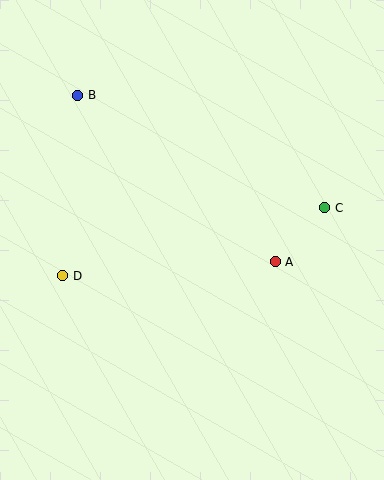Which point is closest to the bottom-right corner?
Point A is closest to the bottom-right corner.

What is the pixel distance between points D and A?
The distance between D and A is 213 pixels.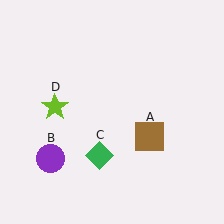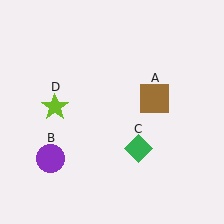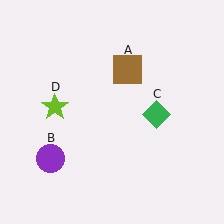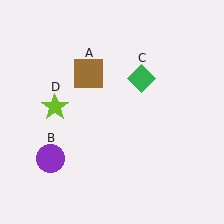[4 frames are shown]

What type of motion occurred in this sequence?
The brown square (object A), green diamond (object C) rotated counterclockwise around the center of the scene.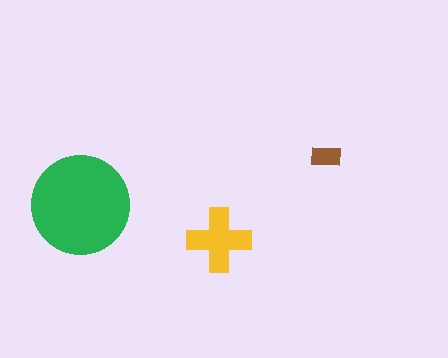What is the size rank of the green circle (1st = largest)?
1st.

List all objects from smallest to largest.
The brown rectangle, the yellow cross, the green circle.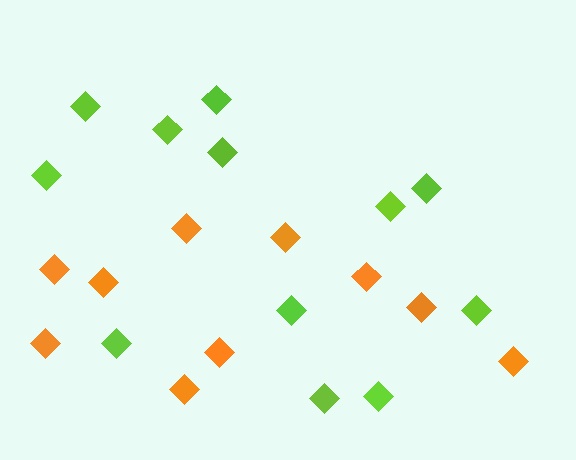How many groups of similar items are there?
There are 2 groups: one group of orange diamonds (10) and one group of lime diamonds (12).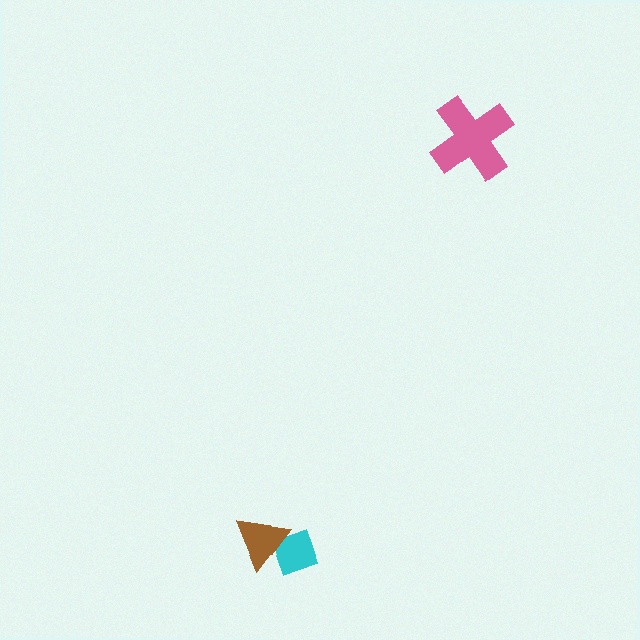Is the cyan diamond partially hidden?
Yes, it is partially covered by another shape.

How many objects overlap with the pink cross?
0 objects overlap with the pink cross.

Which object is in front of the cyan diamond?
The brown triangle is in front of the cyan diamond.